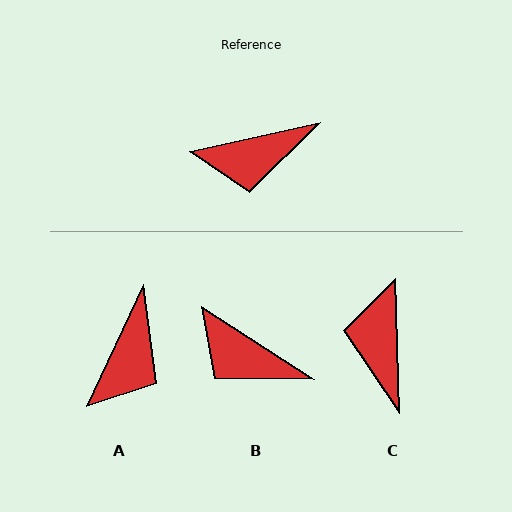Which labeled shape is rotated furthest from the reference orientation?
C, about 101 degrees away.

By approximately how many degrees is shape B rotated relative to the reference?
Approximately 45 degrees clockwise.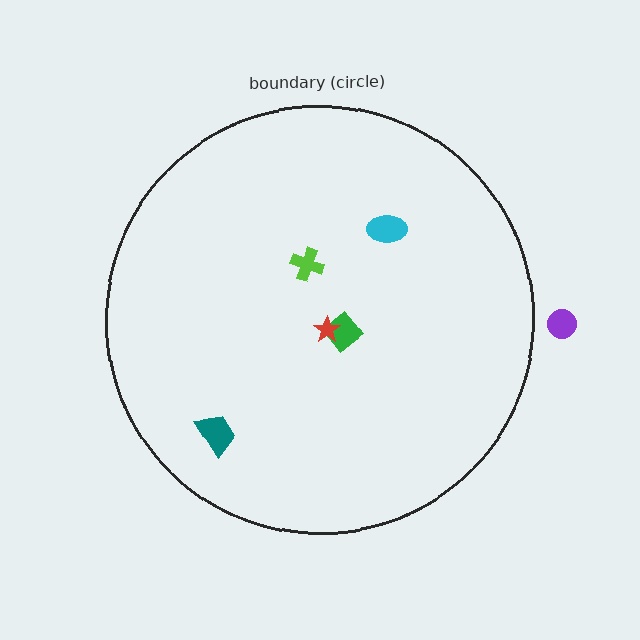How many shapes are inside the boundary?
5 inside, 1 outside.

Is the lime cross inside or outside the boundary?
Inside.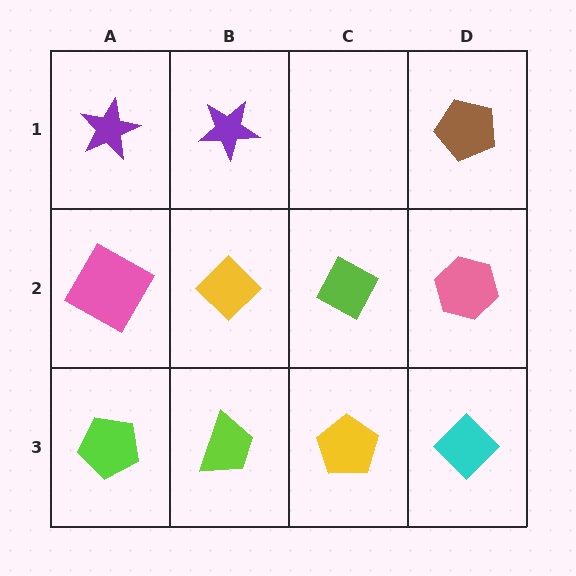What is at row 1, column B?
A purple star.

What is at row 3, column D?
A cyan diamond.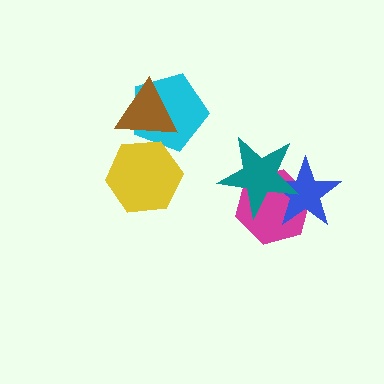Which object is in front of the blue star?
The teal star is in front of the blue star.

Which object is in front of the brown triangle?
The yellow hexagon is in front of the brown triangle.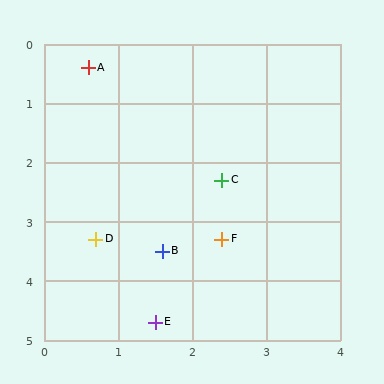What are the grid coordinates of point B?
Point B is at approximately (1.6, 3.5).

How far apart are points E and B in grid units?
Points E and B are about 1.2 grid units apart.